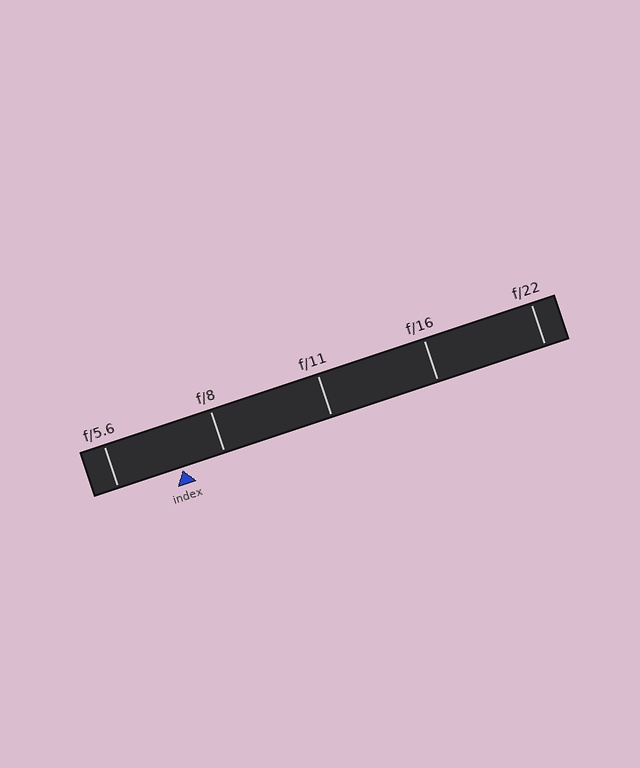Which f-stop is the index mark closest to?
The index mark is closest to f/8.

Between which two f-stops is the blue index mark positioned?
The index mark is between f/5.6 and f/8.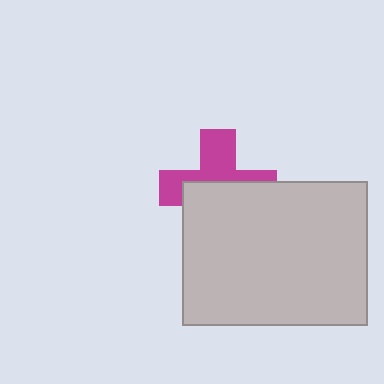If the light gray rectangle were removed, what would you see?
You would see the complete magenta cross.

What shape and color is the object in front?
The object in front is a light gray rectangle.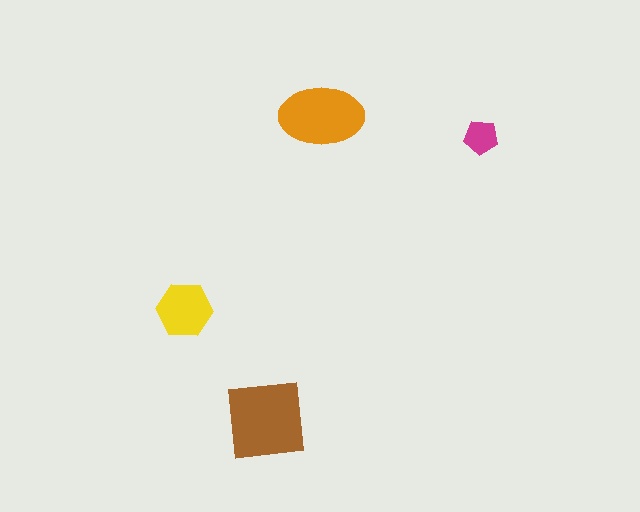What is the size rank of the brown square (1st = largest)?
1st.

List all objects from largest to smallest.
The brown square, the orange ellipse, the yellow hexagon, the magenta pentagon.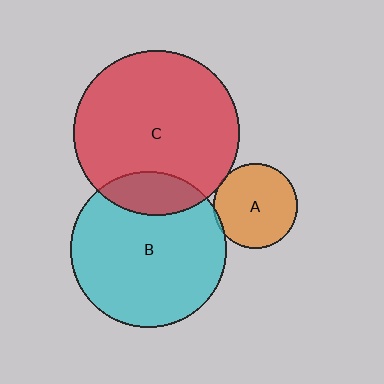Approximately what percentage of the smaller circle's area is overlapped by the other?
Approximately 5%.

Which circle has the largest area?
Circle C (red).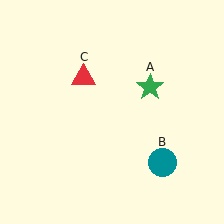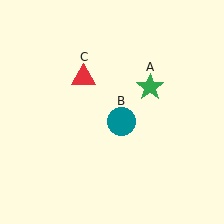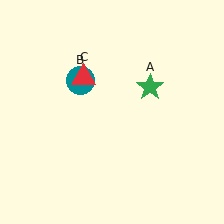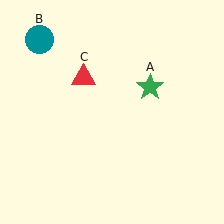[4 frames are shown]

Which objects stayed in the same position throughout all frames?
Green star (object A) and red triangle (object C) remained stationary.